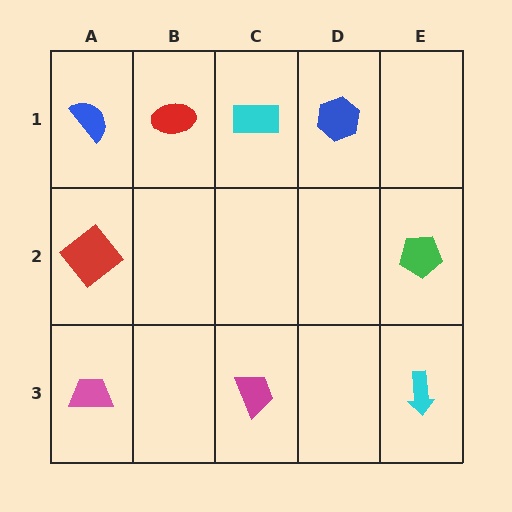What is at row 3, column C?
A magenta trapezoid.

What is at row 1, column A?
A blue semicircle.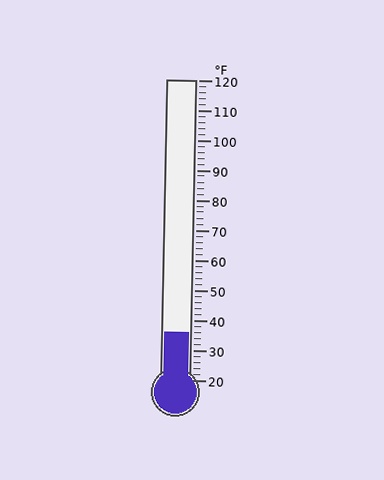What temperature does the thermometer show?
The thermometer shows approximately 36°F.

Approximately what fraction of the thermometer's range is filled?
The thermometer is filled to approximately 15% of its range.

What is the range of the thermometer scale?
The thermometer scale ranges from 20°F to 120°F.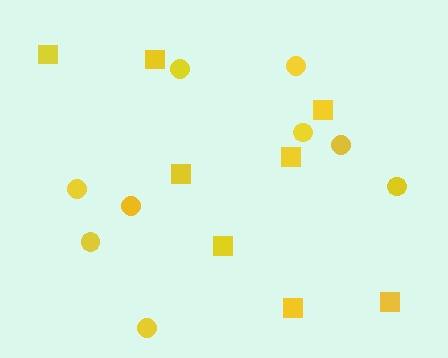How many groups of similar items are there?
There are 2 groups: one group of squares (8) and one group of circles (9).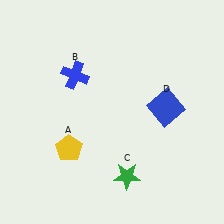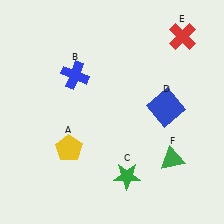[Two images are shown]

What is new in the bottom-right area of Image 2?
A green triangle (F) was added in the bottom-right area of Image 2.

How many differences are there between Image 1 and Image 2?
There are 2 differences between the two images.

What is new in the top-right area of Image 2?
A red cross (E) was added in the top-right area of Image 2.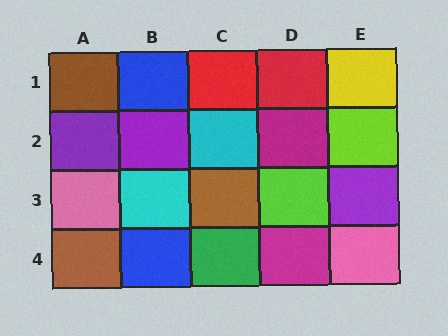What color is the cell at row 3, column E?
Purple.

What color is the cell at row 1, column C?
Red.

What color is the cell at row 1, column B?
Blue.